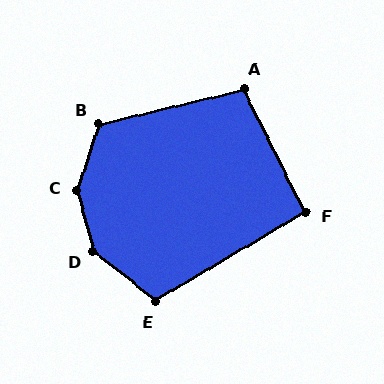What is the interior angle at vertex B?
Approximately 122 degrees (obtuse).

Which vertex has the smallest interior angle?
F, at approximately 94 degrees.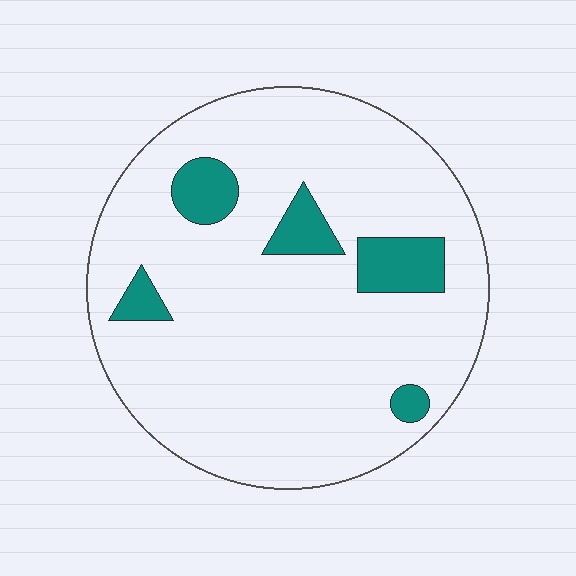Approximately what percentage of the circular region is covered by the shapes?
Approximately 10%.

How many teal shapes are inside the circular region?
5.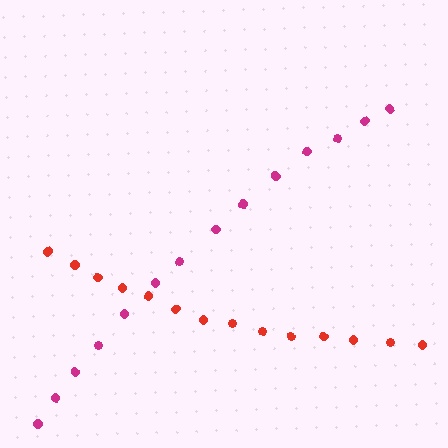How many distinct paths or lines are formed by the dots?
There are 2 distinct paths.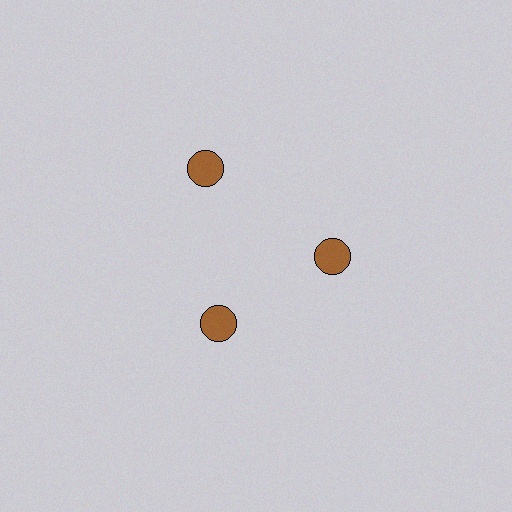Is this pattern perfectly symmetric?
No. The 3 brown circles are arranged in a ring, but one element near the 11 o'clock position is pushed outward from the center, breaking the 3-fold rotational symmetry.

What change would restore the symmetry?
The symmetry would be restored by moving it inward, back onto the ring so that all 3 circles sit at equal angles and equal distance from the center.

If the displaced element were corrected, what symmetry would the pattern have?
It would have 3-fold rotational symmetry — the pattern would map onto itself every 120 degrees.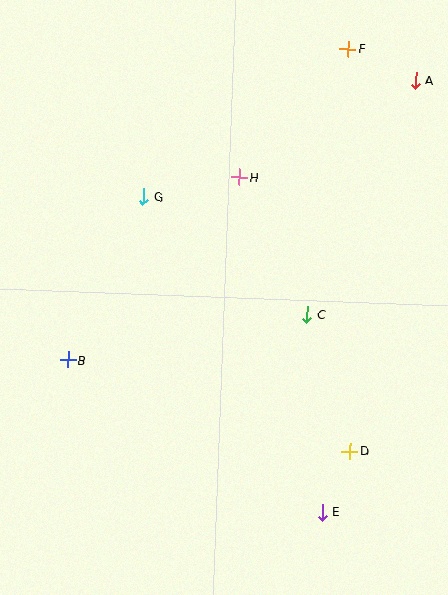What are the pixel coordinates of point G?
Point G is at (143, 197).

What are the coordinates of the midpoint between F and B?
The midpoint between F and B is at (208, 204).